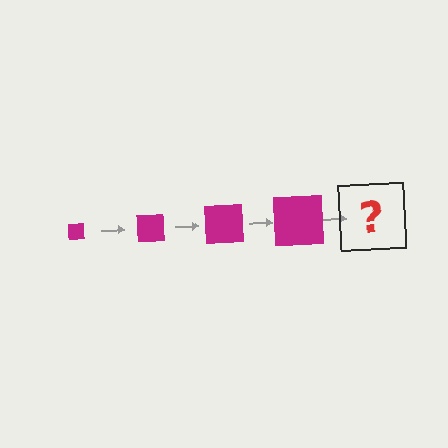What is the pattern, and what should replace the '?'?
The pattern is that the square gets progressively larger each step. The '?' should be a magenta square, larger than the previous one.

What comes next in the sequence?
The next element should be a magenta square, larger than the previous one.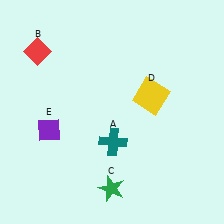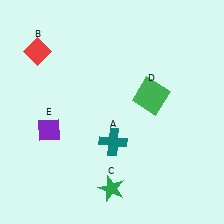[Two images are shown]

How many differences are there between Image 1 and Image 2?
There is 1 difference between the two images.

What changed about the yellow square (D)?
In Image 1, D is yellow. In Image 2, it changed to green.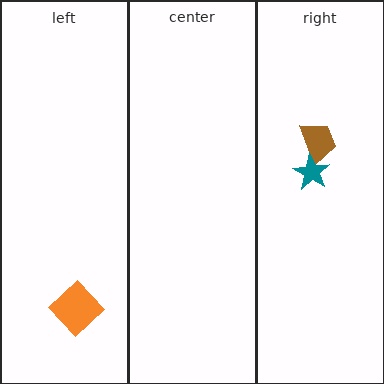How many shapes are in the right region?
2.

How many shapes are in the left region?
1.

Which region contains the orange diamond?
The left region.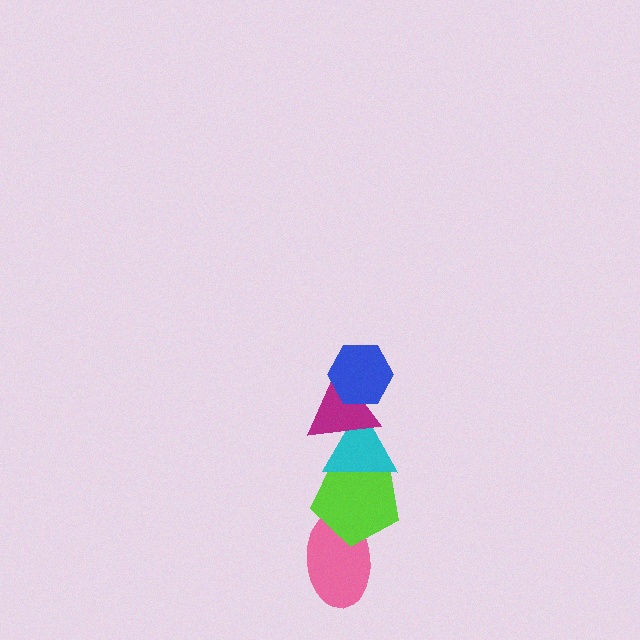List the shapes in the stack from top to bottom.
From top to bottom: the blue hexagon, the magenta triangle, the cyan triangle, the lime pentagon, the pink ellipse.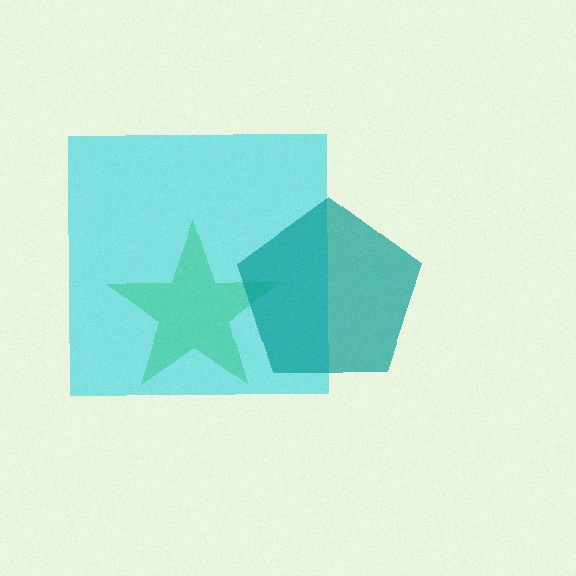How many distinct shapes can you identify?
There are 3 distinct shapes: a lime star, a cyan square, a teal pentagon.